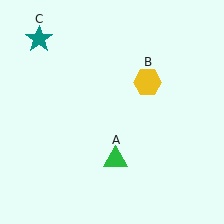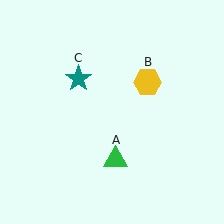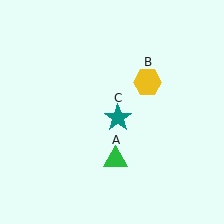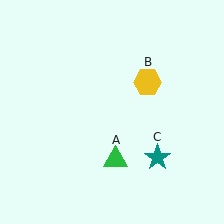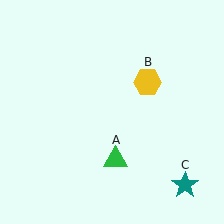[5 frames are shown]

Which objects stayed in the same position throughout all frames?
Green triangle (object A) and yellow hexagon (object B) remained stationary.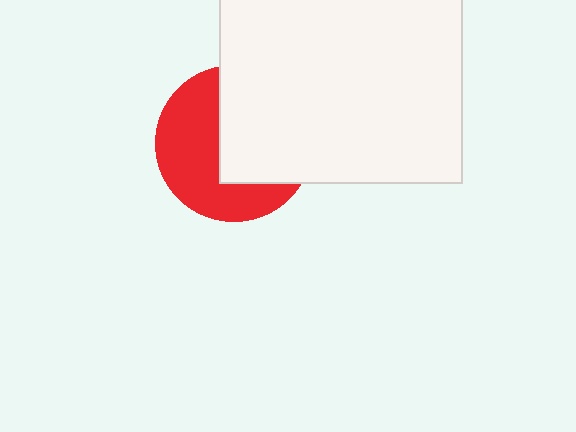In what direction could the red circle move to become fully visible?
The red circle could move left. That would shift it out from behind the white square entirely.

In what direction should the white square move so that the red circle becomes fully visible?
The white square should move right. That is the shortest direction to clear the overlap and leave the red circle fully visible.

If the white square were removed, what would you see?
You would see the complete red circle.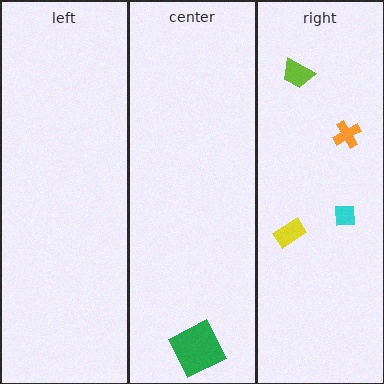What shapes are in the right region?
The orange cross, the cyan square, the yellow rectangle, the lime trapezoid.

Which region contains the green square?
The center region.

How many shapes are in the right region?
4.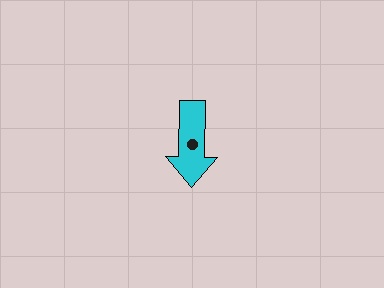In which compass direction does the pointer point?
South.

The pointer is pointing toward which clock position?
Roughly 6 o'clock.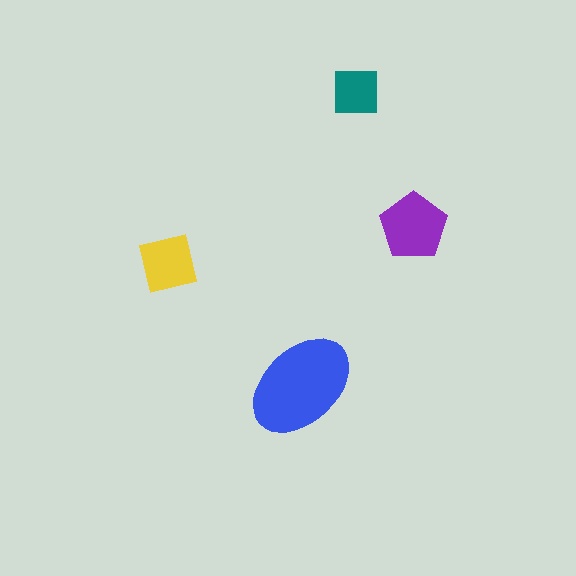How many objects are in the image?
There are 4 objects in the image.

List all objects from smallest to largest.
The teal square, the yellow square, the purple pentagon, the blue ellipse.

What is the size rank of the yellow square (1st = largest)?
3rd.